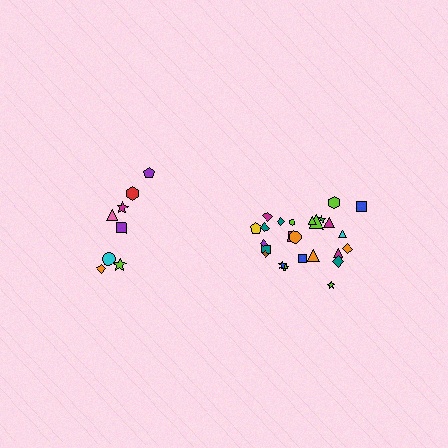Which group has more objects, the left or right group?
The right group.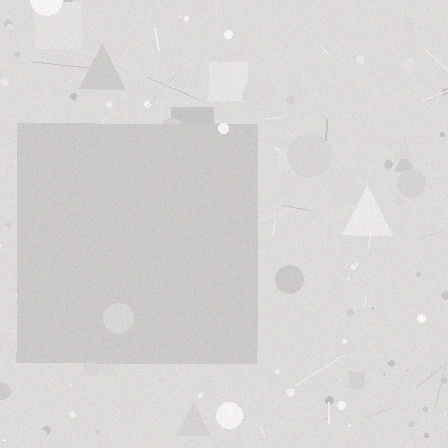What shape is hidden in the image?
A square is hidden in the image.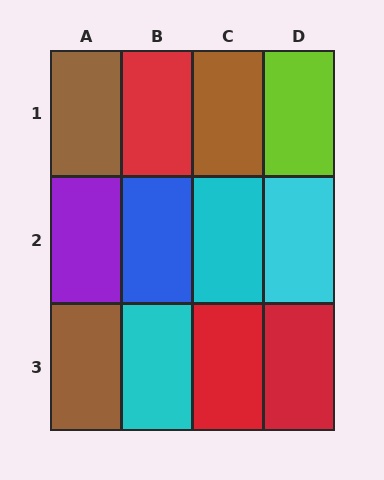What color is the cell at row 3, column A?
Brown.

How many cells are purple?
1 cell is purple.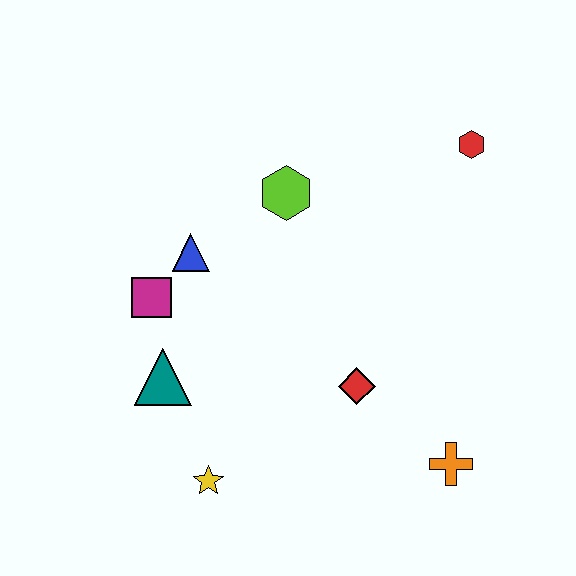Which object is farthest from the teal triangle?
The red hexagon is farthest from the teal triangle.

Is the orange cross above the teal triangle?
No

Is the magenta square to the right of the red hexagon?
No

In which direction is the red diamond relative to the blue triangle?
The red diamond is to the right of the blue triangle.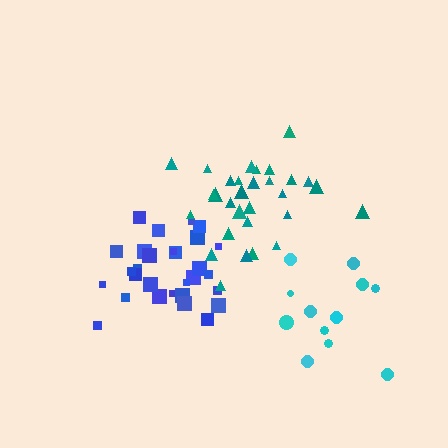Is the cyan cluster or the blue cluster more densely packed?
Blue.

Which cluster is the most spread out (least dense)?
Cyan.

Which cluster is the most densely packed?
Teal.